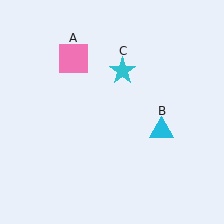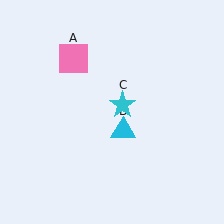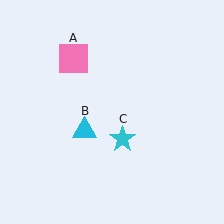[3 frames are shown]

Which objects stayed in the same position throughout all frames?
Pink square (object A) remained stationary.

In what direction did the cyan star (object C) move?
The cyan star (object C) moved down.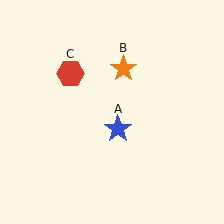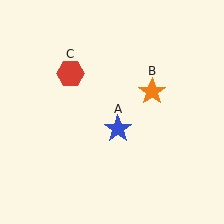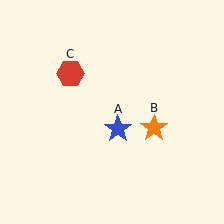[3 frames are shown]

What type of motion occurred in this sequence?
The orange star (object B) rotated clockwise around the center of the scene.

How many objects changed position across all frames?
1 object changed position: orange star (object B).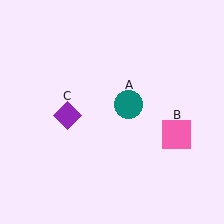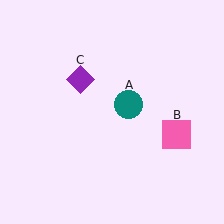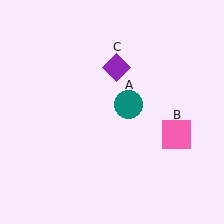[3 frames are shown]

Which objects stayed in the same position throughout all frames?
Teal circle (object A) and pink square (object B) remained stationary.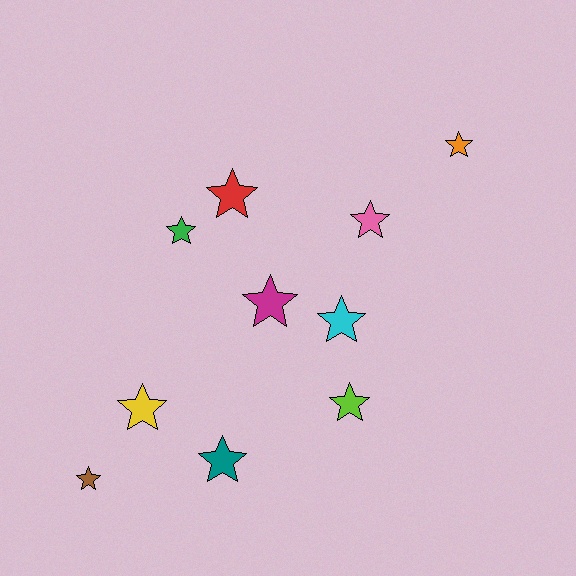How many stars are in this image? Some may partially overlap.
There are 10 stars.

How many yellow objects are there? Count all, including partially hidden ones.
There is 1 yellow object.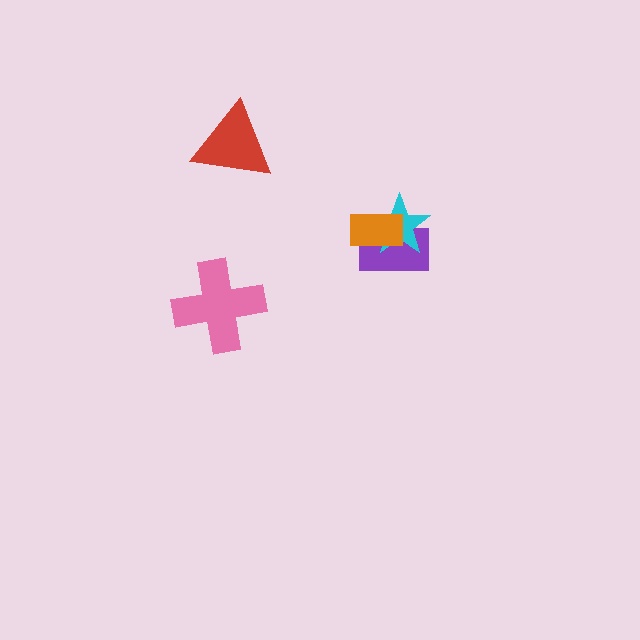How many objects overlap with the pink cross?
0 objects overlap with the pink cross.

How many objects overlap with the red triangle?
0 objects overlap with the red triangle.